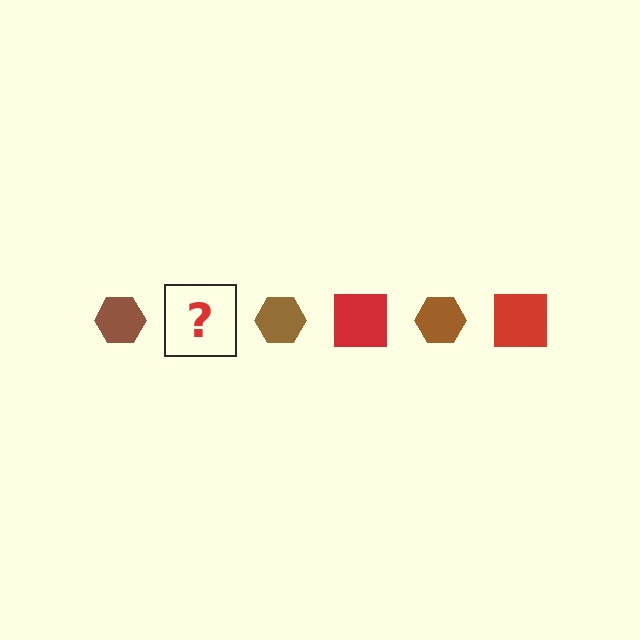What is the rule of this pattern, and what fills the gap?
The rule is that the pattern alternates between brown hexagon and red square. The gap should be filled with a red square.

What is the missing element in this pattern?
The missing element is a red square.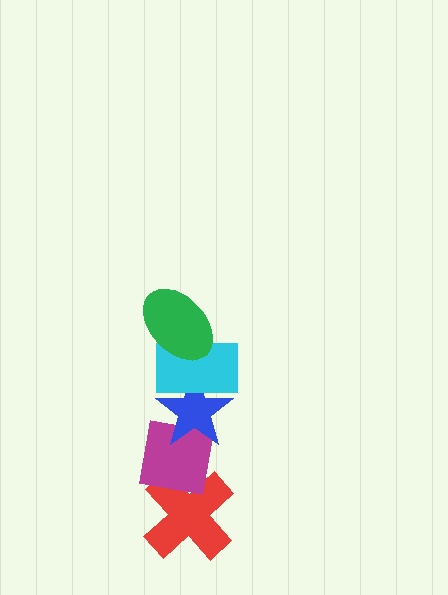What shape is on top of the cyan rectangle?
The green ellipse is on top of the cyan rectangle.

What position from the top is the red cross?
The red cross is 5th from the top.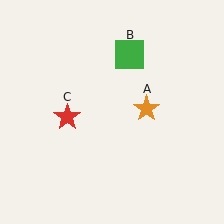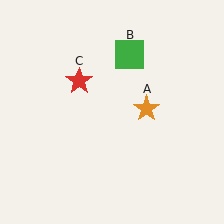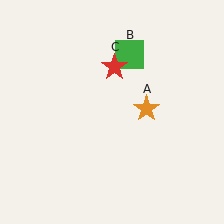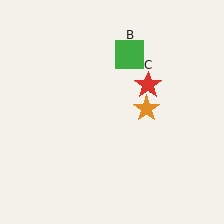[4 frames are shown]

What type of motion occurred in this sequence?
The red star (object C) rotated clockwise around the center of the scene.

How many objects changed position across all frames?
1 object changed position: red star (object C).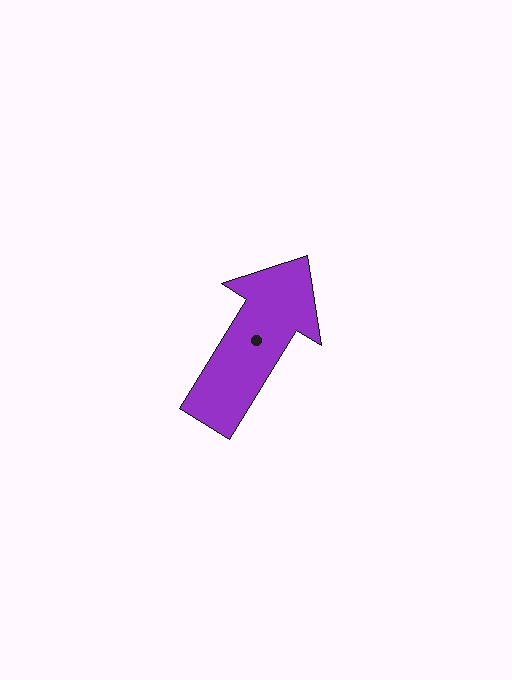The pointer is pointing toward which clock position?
Roughly 1 o'clock.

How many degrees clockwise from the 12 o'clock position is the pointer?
Approximately 32 degrees.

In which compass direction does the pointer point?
Northeast.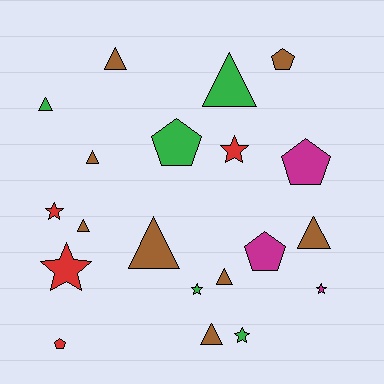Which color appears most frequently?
Brown, with 8 objects.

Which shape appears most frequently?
Triangle, with 9 objects.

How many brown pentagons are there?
There is 1 brown pentagon.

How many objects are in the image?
There are 20 objects.